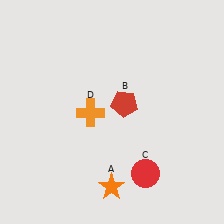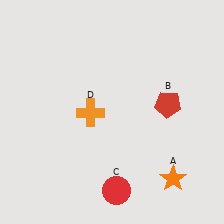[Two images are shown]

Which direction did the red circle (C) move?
The red circle (C) moved left.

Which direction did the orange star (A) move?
The orange star (A) moved right.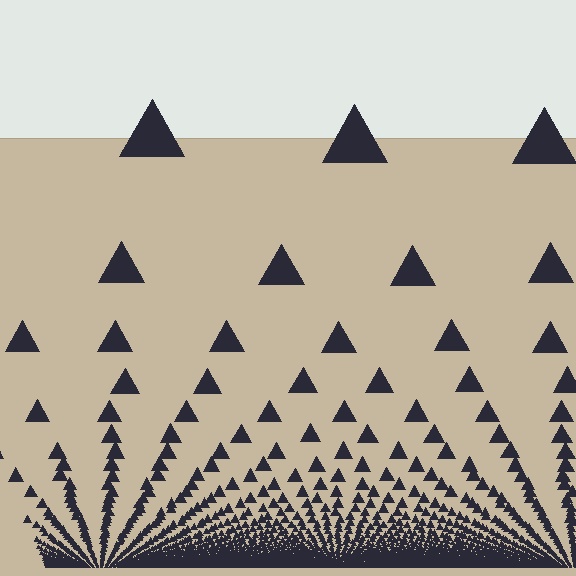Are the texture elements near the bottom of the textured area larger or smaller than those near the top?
Smaller. The gradient is inverted — elements near the bottom are smaller and denser.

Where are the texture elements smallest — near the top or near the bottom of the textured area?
Near the bottom.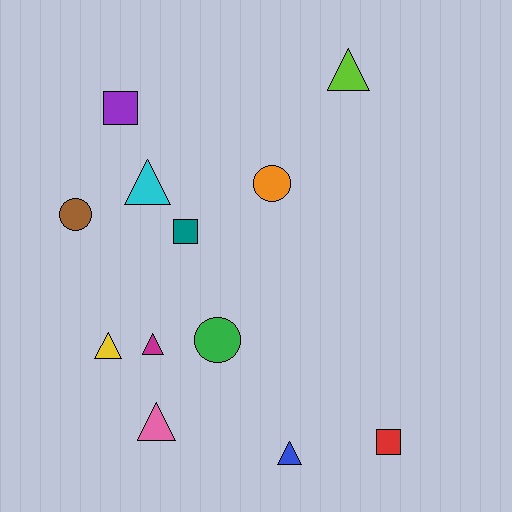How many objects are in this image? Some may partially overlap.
There are 12 objects.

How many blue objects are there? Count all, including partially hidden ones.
There is 1 blue object.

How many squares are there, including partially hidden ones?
There are 3 squares.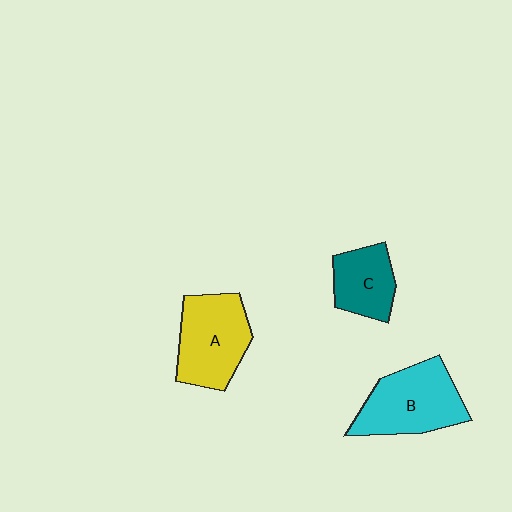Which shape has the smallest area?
Shape C (teal).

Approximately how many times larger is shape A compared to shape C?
Approximately 1.5 times.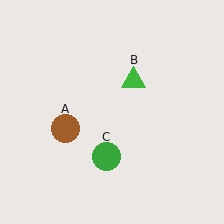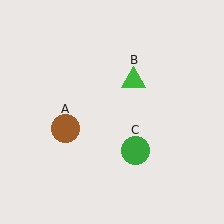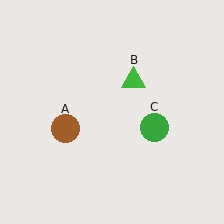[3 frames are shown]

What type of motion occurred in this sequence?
The green circle (object C) rotated counterclockwise around the center of the scene.